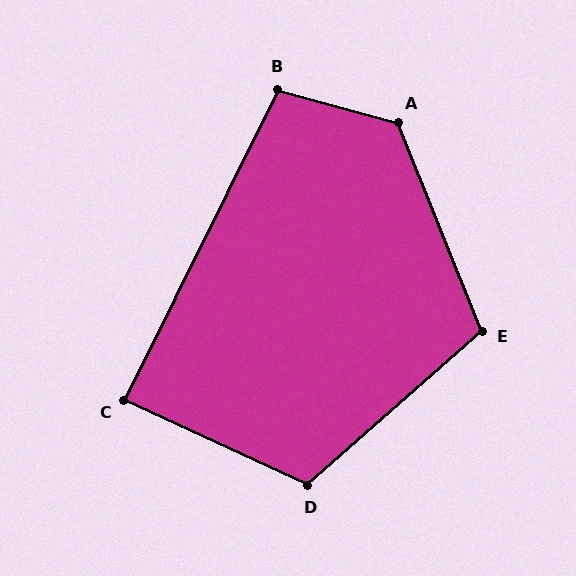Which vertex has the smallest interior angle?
C, at approximately 89 degrees.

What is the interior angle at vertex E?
Approximately 110 degrees (obtuse).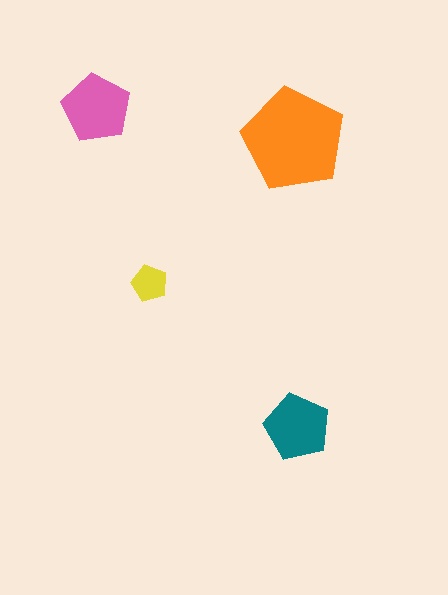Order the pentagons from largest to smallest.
the orange one, the pink one, the teal one, the yellow one.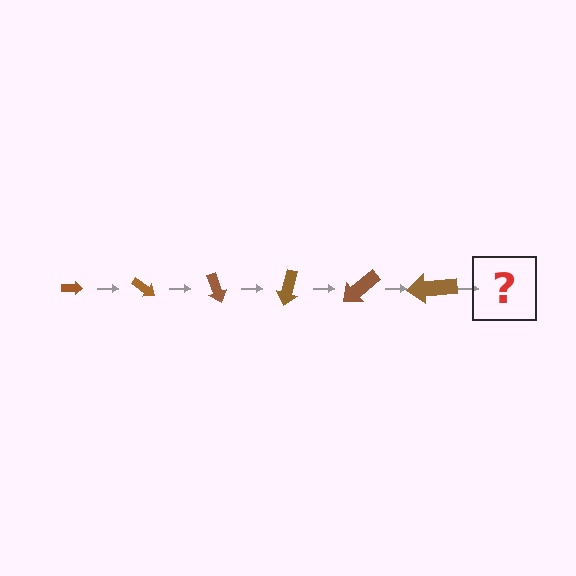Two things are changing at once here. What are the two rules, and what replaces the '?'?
The two rules are that the arrow grows larger each step and it rotates 35 degrees each step. The '?' should be an arrow, larger than the previous one and rotated 210 degrees from the start.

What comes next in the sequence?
The next element should be an arrow, larger than the previous one and rotated 210 degrees from the start.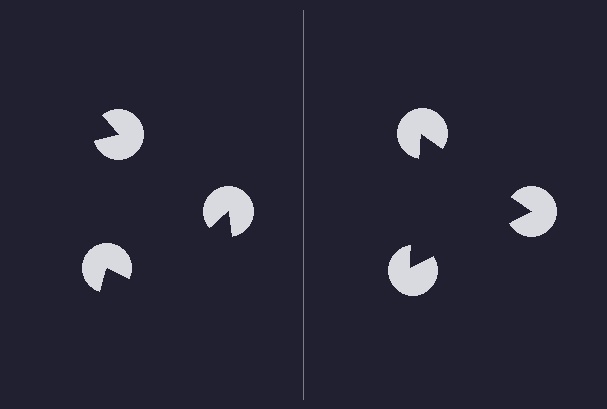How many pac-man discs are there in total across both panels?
6 — 3 on each side.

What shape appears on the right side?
An illusory triangle.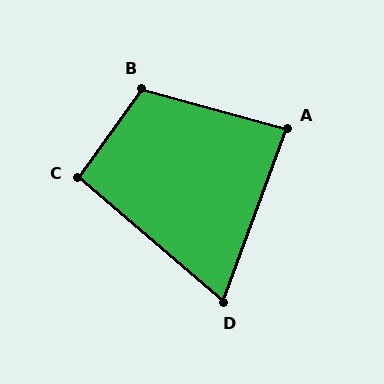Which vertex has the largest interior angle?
B, at approximately 111 degrees.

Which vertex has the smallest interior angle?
D, at approximately 69 degrees.